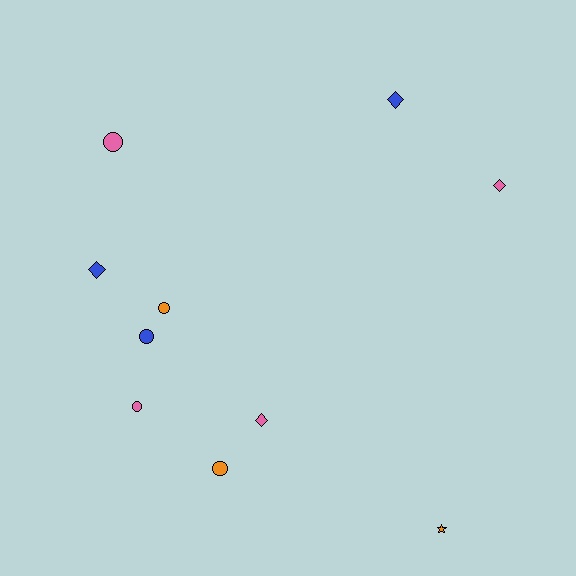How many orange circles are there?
There are 2 orange circles.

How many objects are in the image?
There are 10 objects.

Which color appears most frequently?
Pink, with 4 objects.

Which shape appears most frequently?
Circle, with 5 objects.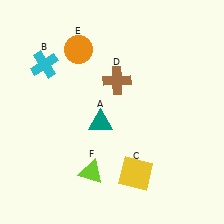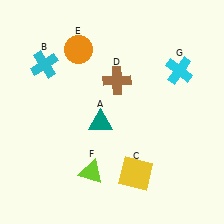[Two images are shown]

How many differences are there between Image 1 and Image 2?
There is 1 difference between the two images.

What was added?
A cyan cross (G) was added in Image 2.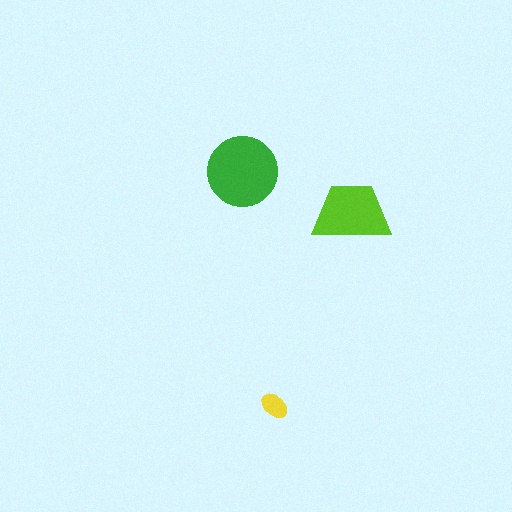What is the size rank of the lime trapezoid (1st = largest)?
2nd.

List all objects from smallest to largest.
The yellow ellipse, the lime trapezoid, the green circle.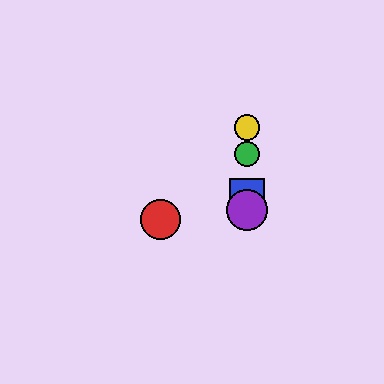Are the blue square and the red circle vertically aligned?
No, the blue square is at x≈247 and the red circle is at x≈160.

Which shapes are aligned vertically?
The blue square, the green circle, the yellow circle, the purple circle are aligned vertically.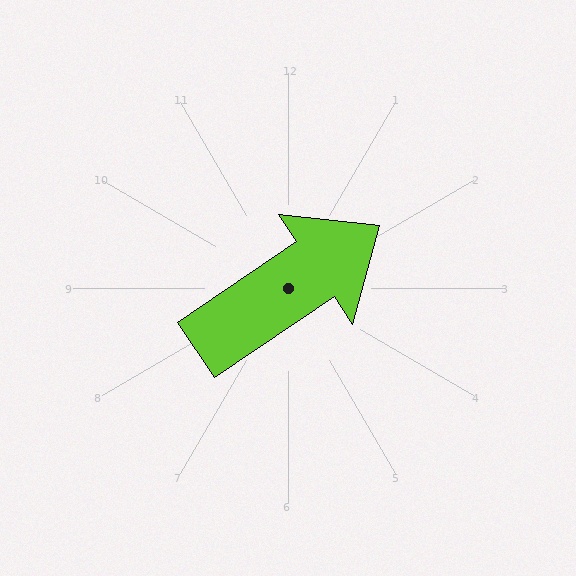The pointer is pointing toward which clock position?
Roughly 2 o'clock.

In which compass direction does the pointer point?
Northeast.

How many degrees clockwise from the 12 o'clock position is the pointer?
Approximately 56 degrees.